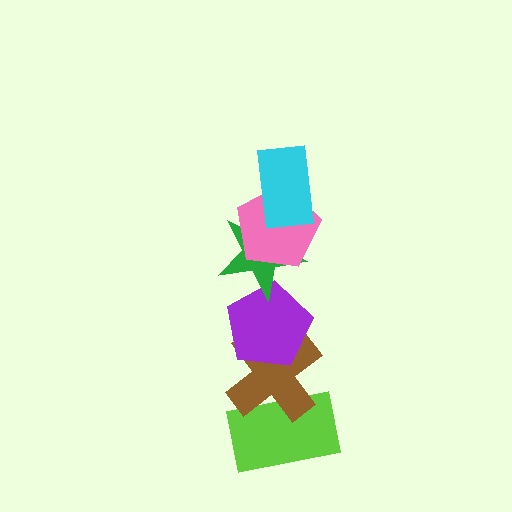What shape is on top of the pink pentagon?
The cyan rectangle is on top of the pink pentagon.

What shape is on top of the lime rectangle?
The brown cross is on top of the lime rectangle.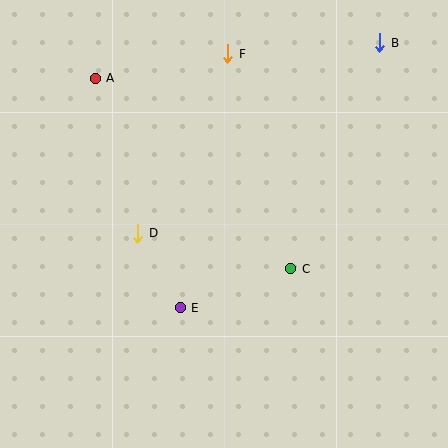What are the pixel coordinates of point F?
Point F is at (228, 54).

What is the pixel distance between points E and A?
The distance between E and A is 245 pixels.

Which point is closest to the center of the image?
Point C at (291, 269) is closest to the center.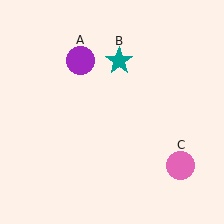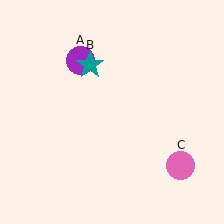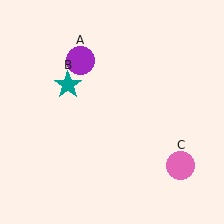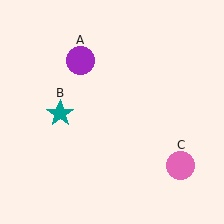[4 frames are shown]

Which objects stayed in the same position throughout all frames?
Purple circle (object A) and pink circle (object C) remained stationary.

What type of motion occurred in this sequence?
The teal star (object B) rotated counterclockwise around the center of the scene.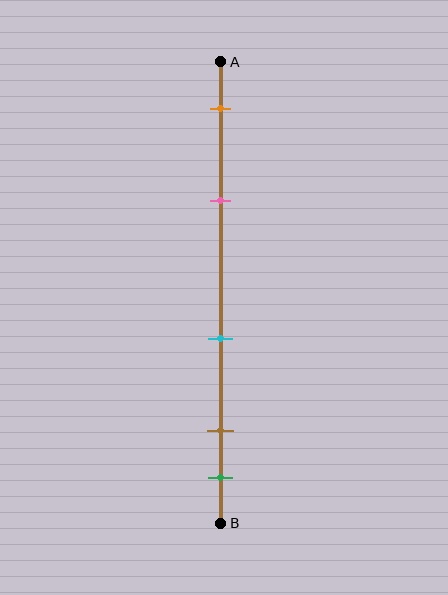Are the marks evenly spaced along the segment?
No, the marks are not evenly spaced.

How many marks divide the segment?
There are 5 marks dividing the segment.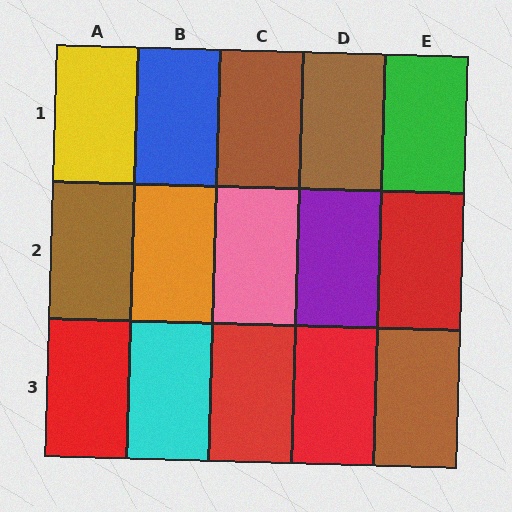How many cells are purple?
1 cell is purple.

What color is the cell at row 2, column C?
Pink.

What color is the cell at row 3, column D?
Red.